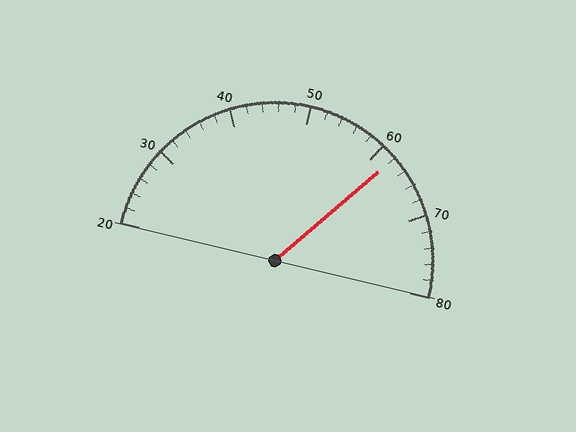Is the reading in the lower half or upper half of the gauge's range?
The reading is in the upper half of the range (20 to 80).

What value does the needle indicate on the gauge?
The needle indicates approximately 62.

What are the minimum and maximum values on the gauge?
The gauge ranges from 20 to 80.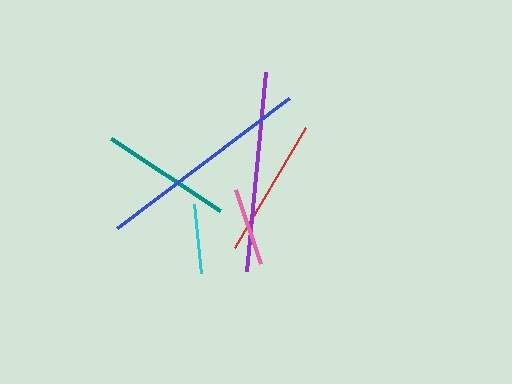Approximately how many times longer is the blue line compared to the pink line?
The blue line is approximately 2.8 times the length of the pink line.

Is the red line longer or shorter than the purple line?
The purple line is longer than the red line.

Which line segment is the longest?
The blue line is the longest at approximately 216 pixels.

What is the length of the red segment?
The red segment is approximately 140 pixels long.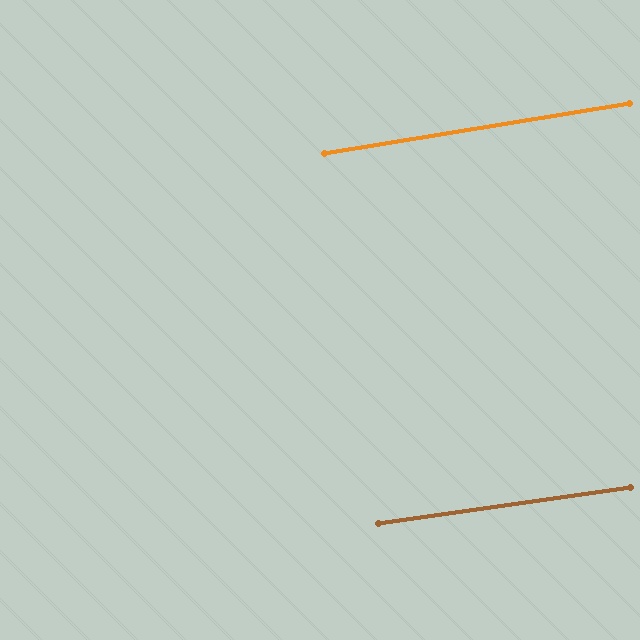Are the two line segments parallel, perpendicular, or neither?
Parallel — their directions differ by only 1.3°.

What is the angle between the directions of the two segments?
Approximately 1 degree.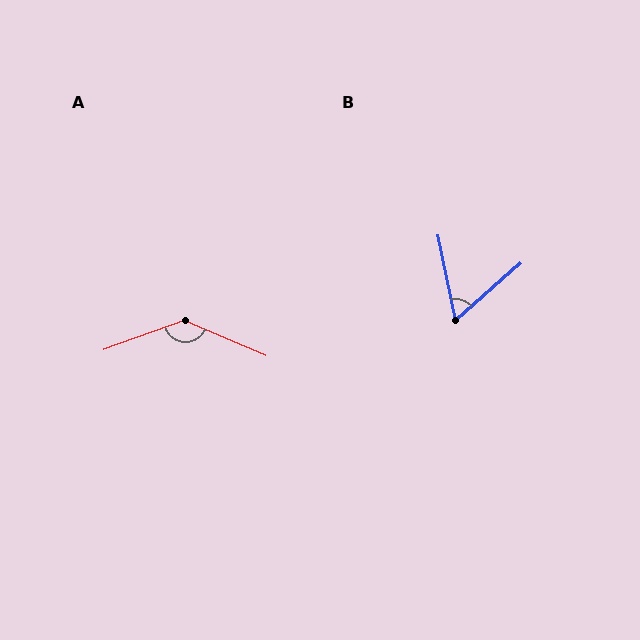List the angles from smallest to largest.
B (60°), A (137°).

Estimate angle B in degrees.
Approximately 60 degrees.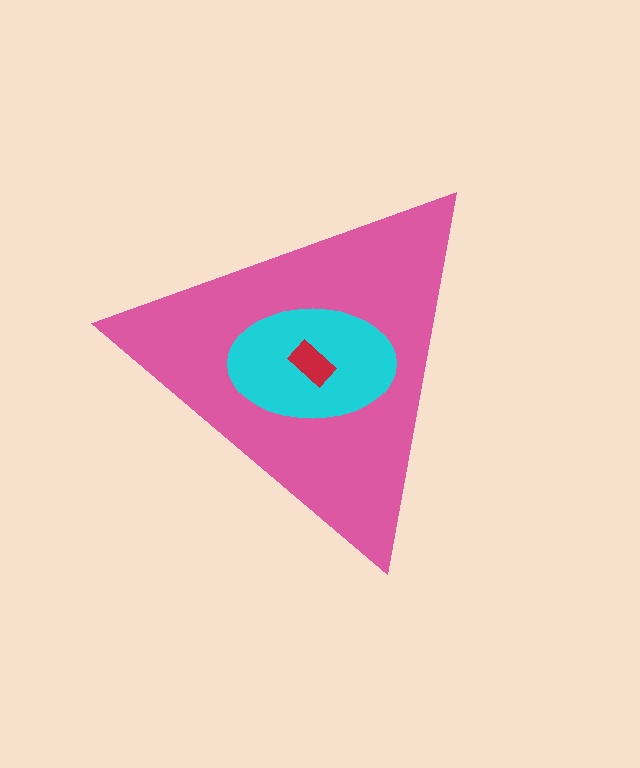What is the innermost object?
The red rectangle.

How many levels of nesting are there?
3.